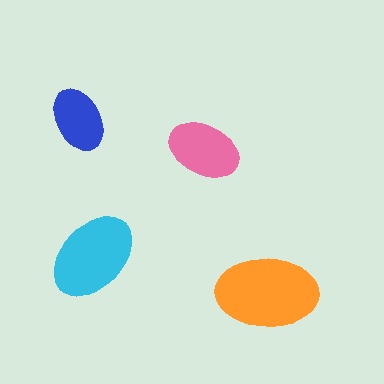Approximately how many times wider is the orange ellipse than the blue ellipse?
About 1.5 times wider.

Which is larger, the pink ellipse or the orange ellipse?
The orange one.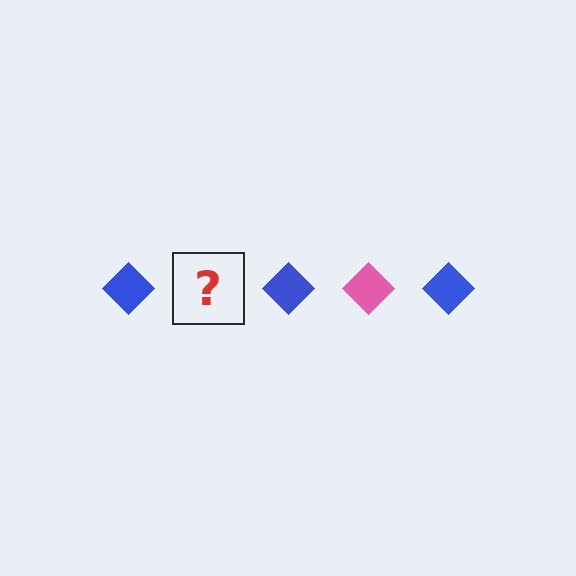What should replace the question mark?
The question mark should be replaced with a pink diamond.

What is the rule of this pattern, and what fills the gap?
The rule is that the pattern cycles through blue, pink diamonds. The gap should be filled with a pink diamond.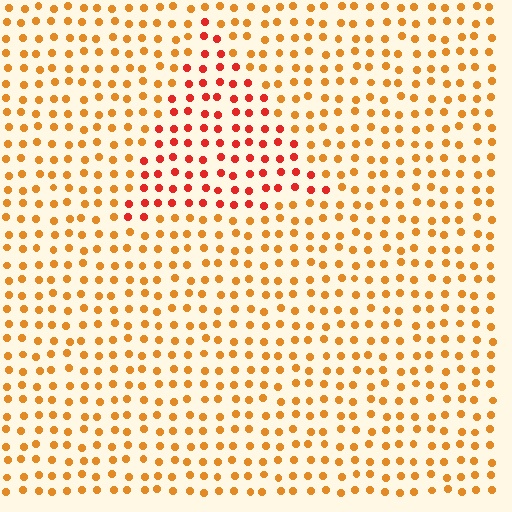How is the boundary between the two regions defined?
The boundary is defined purely by a slight shift in hue (about 32 degrees). Spacing, size, and orientation are identical on both sides.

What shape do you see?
I see a triangle.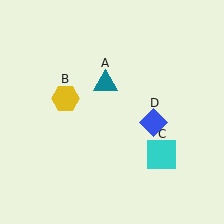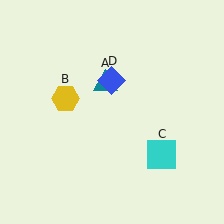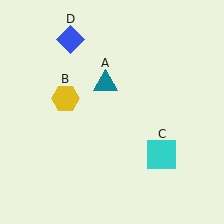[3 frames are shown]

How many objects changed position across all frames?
1 object changed position: blue diamond (object D).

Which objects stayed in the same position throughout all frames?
Teal triangle (object A) and yellow hexagon (object B) and cyan square (object C) remained stationary.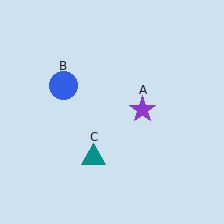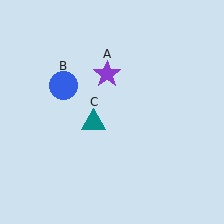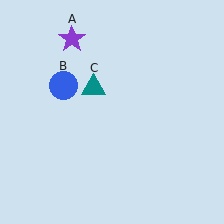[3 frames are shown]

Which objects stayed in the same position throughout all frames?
Blue circle (object B) remained stationary.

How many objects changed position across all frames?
2 objects changed position: purple star (object A), teal triangle (object C).